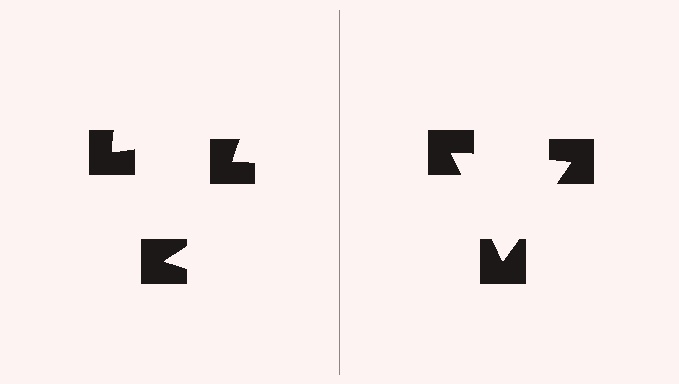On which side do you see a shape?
An illusory triangle appears on the right side. On the left side the wedge cuts are rotated, so no coherent shape forms.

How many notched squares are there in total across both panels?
6 — 3 on each side.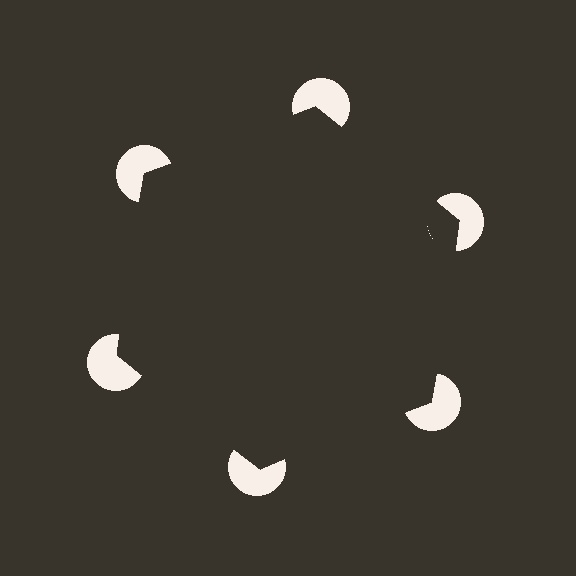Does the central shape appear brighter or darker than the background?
It typically appears slightly darker than the background, even though no actual brightness change is drawn.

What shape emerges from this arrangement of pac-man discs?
An illusory hexagon — its edges are inferred from the aligned wedge cuts in the pac-man discs, not physically drawn.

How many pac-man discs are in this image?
There are 6 — one at each vertex of the illusory hexagon.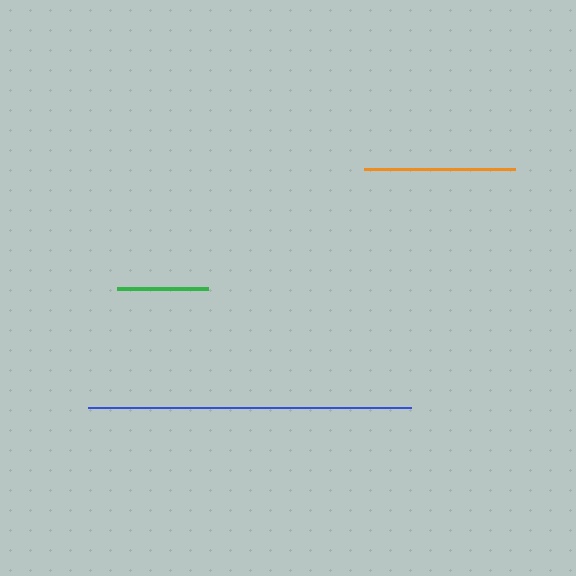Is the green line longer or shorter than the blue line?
The blue line is longer than the green line.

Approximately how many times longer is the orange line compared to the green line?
The orange line is approximately 1.7 times the length of the green line.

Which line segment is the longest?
The blue line is the longest at approximately 324 pixels.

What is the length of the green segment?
The green segment is approximately 91 pixels long.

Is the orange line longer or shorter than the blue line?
The blue line is longer than the orange line.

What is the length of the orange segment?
The orange segment is approximately 150 pixels long.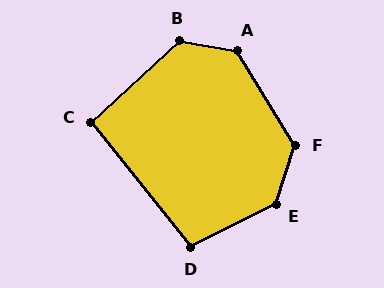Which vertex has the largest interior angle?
E, at approximately 135 degrees.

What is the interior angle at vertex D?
Approximately 102 degrees (obtuse).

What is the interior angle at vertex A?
Approximately 131 degrees (obtuse).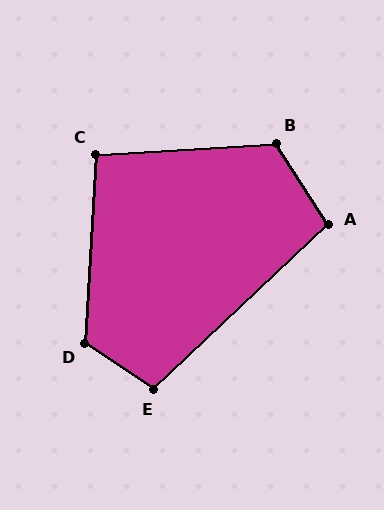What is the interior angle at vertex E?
Approximately 104 degrees (obtuse).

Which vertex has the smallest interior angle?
C, at approximately 97 degrees.